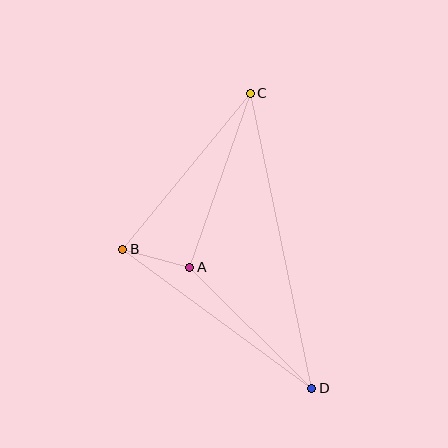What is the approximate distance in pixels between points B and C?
The distance between B and C is approximately 202 pixels.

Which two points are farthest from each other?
Points C and D are farthest from each other.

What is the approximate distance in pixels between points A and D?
The distance between A and D is approximately 172 pixels.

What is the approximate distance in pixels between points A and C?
The distance between A and C is approximately 184 pixels.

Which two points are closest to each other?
Points A and B are closest to each other.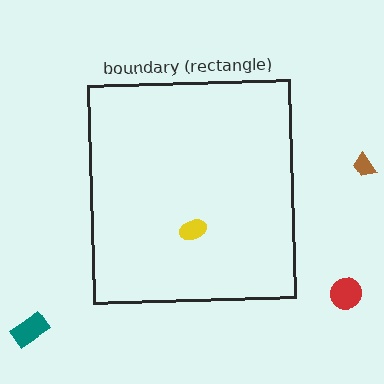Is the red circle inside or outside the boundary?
Outside.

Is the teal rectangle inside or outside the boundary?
Outside.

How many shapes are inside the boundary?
1 inside, 3 outside.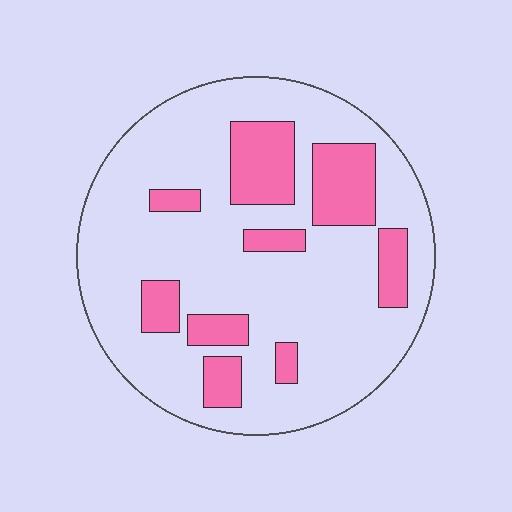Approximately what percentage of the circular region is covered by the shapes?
Approximately 20%.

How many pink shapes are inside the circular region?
9.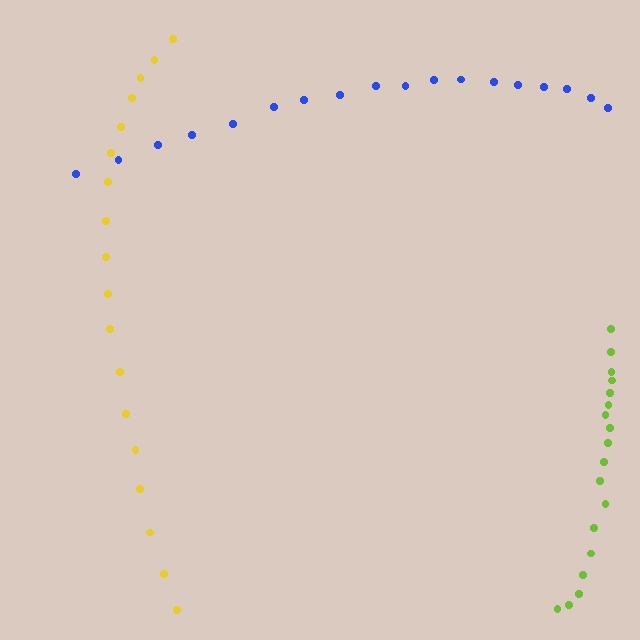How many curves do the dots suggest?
There are 3 distinct paths.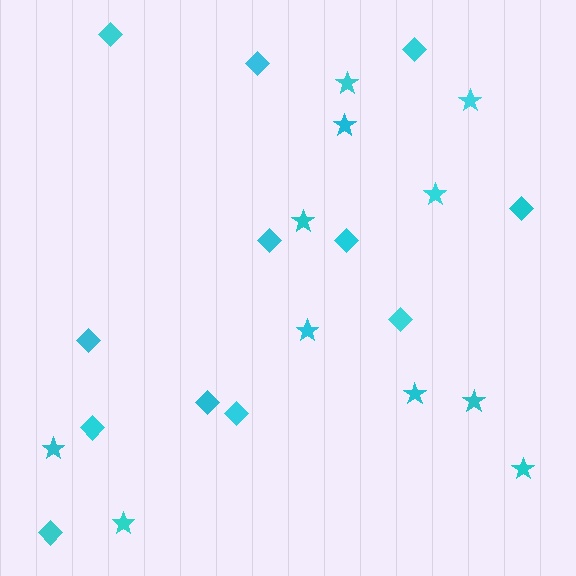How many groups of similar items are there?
There are 2 groups: one group of diamonds (12) and one group of stars (11).